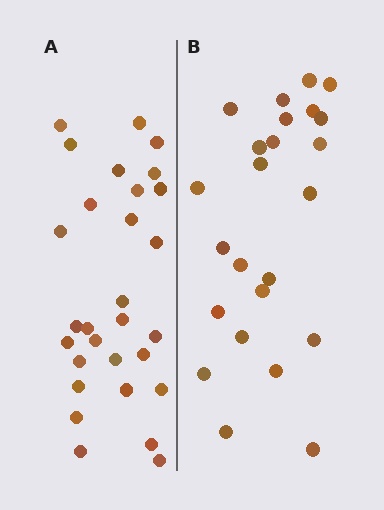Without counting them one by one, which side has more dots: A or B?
Region A (the left region) has more dots.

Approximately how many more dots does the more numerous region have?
Region A has about 5 more dots than region B.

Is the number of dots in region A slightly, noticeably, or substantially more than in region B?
Region A has only slightly more — the two regions are fairly close. The ratio is roughly 1.2 to 1.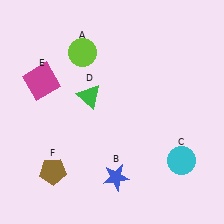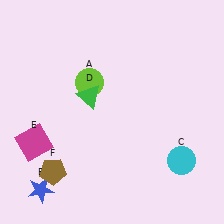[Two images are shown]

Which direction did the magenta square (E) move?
The magenta square (E) moved down.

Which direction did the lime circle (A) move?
The lime circle (A) moved down.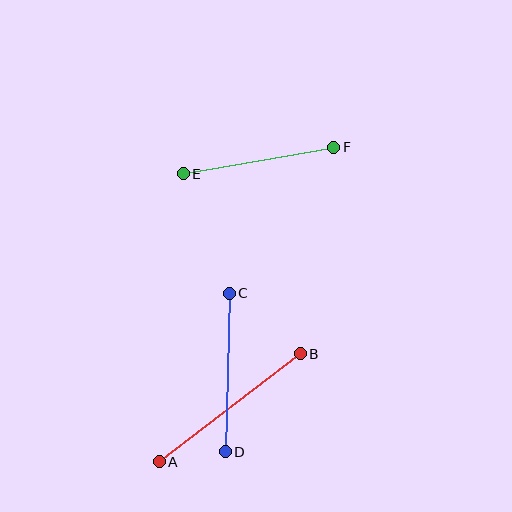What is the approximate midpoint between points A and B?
The midpoint is at approximately (230, 408) pixels.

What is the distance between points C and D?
The distance is approximately 159 pixels.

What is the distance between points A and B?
The distance is approximately 178 pixels.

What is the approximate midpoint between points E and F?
The midpoint is at approximately (259, 160) pixels.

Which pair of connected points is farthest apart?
Points A and B are farthest apart.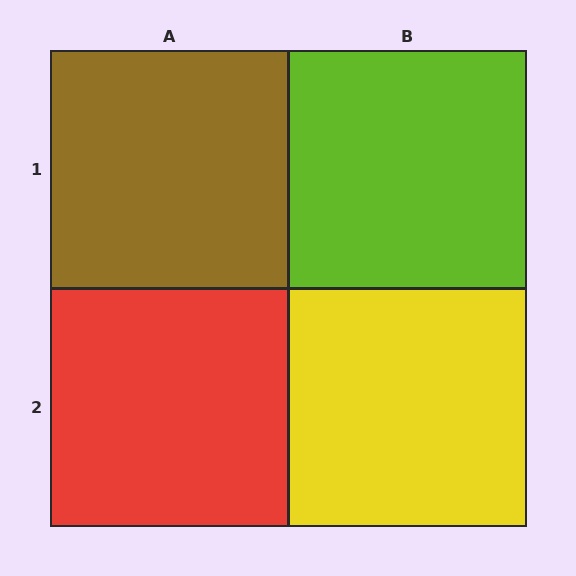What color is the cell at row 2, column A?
Red.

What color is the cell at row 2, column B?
Yellow.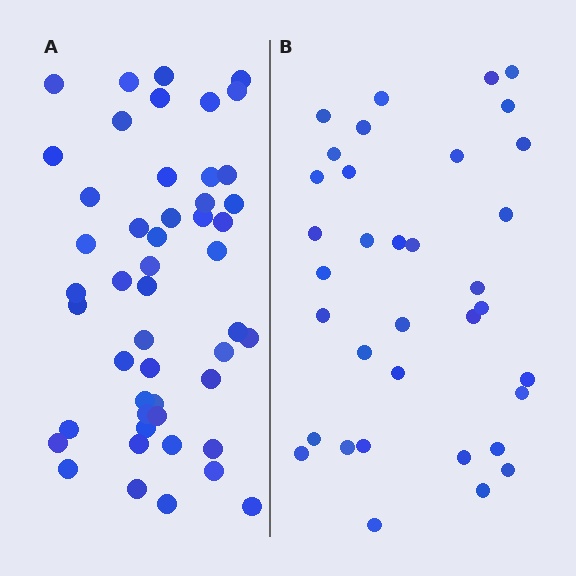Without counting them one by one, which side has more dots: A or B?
Region A (the left region) has more dots.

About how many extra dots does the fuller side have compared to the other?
Region A has approximately 15 more dots than region B.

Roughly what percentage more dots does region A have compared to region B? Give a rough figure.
About 40% more.